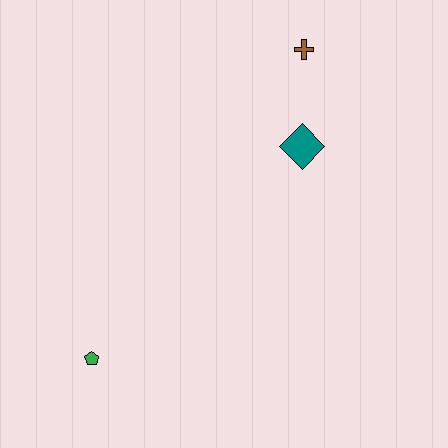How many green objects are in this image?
There is 1 green object.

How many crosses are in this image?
There is 1 cross.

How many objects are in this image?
There are 3 objects.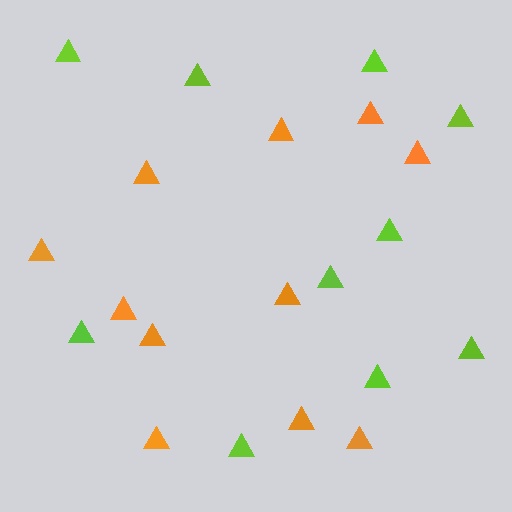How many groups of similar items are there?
There are 2 groups: one group of lime triangles (10) and one group of orange triangles (11).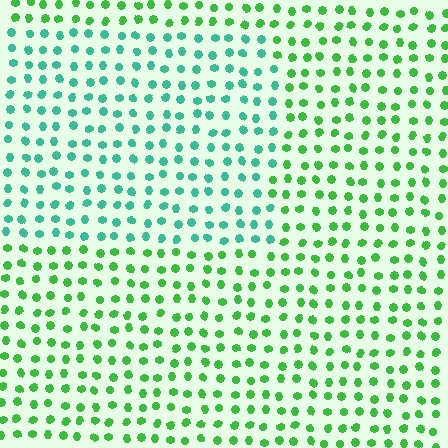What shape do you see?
I see a rectangle.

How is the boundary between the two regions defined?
The boundary is defined purely by a slight shift in hue (about 42 degrees). Spacing, size, and orientation are identical on both sides.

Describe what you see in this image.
The image is filled with small green elements in a uniform arrangement. A rectangle-shaped region is visible where the elements are tinted to a slightly different hue, forming a subtle color boundary.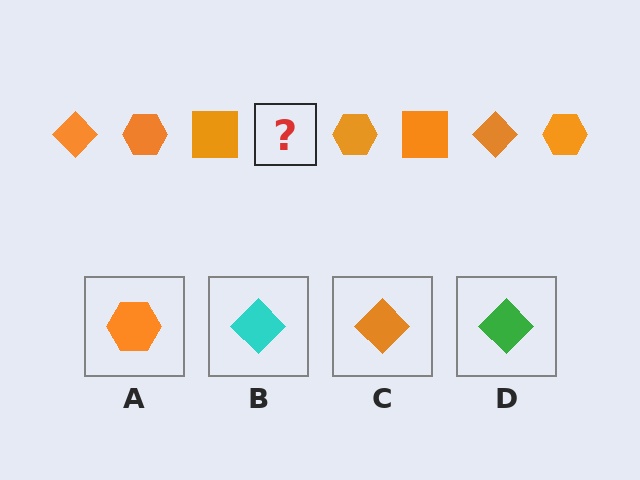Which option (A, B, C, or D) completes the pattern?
C.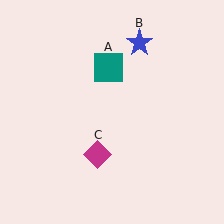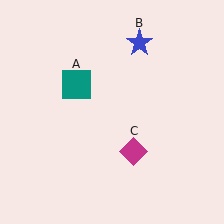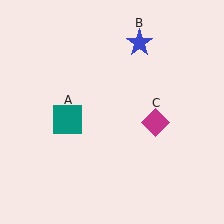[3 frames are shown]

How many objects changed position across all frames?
2 objects changed position: teal square (object A), magenta diamond (object C).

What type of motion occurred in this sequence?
The teal square (object A), magenta diamond (object C) rotated counterclockwise around the center of the scene.